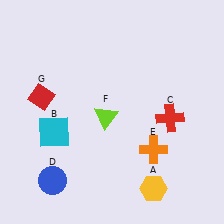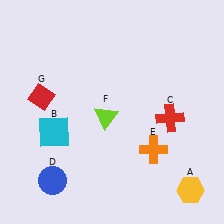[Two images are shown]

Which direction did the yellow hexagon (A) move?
The yellow hexagon (A) moved right.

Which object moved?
The yellow hexagon (A) moved right.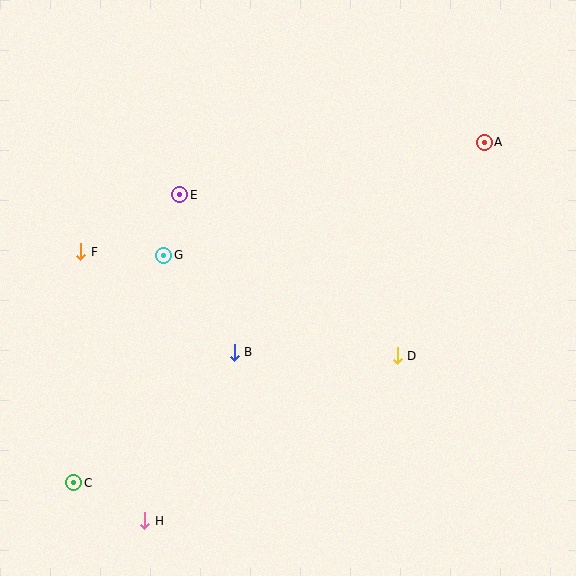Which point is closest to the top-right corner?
Point A is closest to the top-right corner.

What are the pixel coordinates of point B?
Point B is at (234, 352).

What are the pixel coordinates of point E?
Point E is at (180, 195).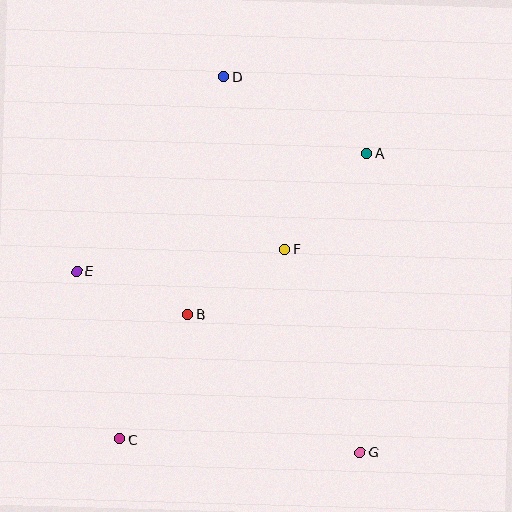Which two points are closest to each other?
Points B and F are closest to each other.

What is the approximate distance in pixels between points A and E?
The distance between A and E is approximately 313 pixels.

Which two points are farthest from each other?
Points D and G are farthest from each other.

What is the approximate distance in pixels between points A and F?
The distance between A and F is approximately 126 pixels.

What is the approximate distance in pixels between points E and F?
The distance between E and F is approximately 210 pixels.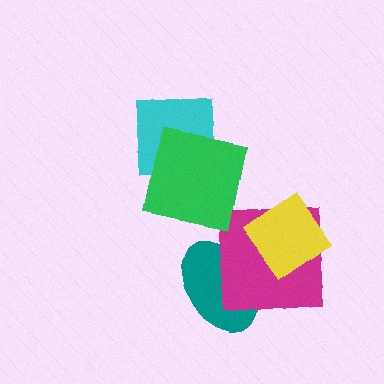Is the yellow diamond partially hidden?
No, no other shape covers it.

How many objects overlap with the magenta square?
2 objects overlap with the magenta square.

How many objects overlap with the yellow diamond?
2 objects overlap with the yellow diamond.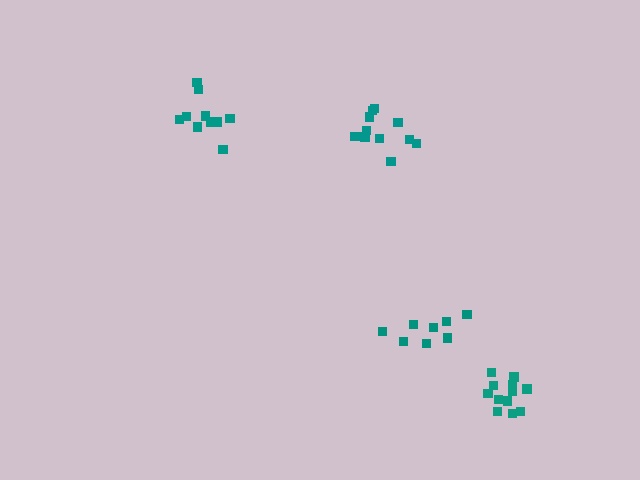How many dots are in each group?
Group 1: 8 dots, Group 2: 11 dots, Group 3: 12 dots, Group 4: 10 dots (41 total).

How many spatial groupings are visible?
There are 4 spatial groupings.